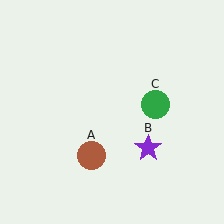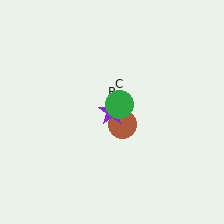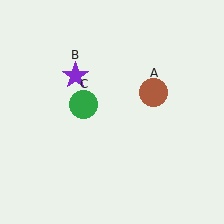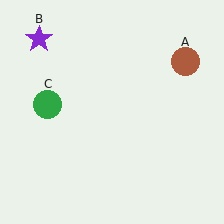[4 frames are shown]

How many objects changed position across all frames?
3 objects changed position: brown circle (object A), purple star (object B), green circle (object C).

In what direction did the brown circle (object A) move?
The brown circle (object A) moved up and to the right.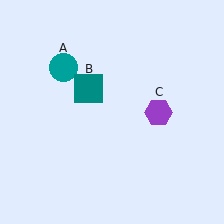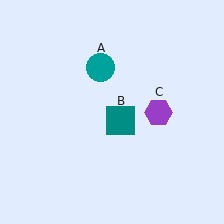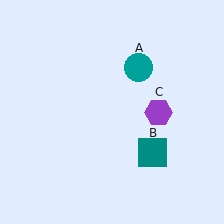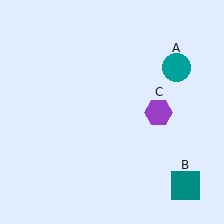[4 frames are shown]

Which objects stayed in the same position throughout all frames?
Purple hexagon (object C) remained stationary.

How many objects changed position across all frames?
2 objects changed position: teal circle (object A), teal square (object B).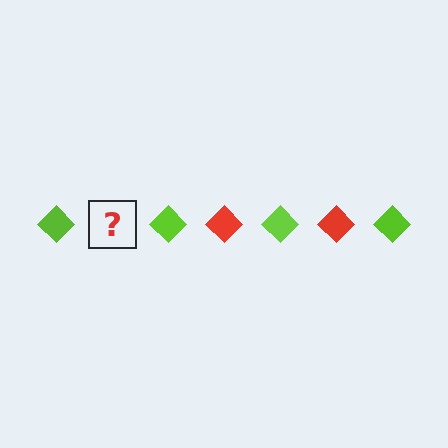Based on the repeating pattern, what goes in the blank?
The blank should be a red diamond.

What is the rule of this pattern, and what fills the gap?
The rule is that the pattern cycles through lime, red diamonds. The gap should be filled with a red diamond.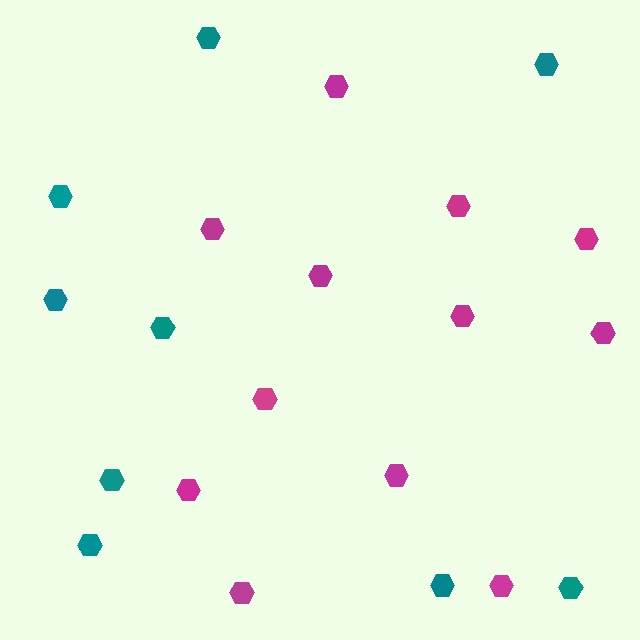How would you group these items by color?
There are 2 groups: one group of magenta hexagons (12) and one group of teal hexagons (9).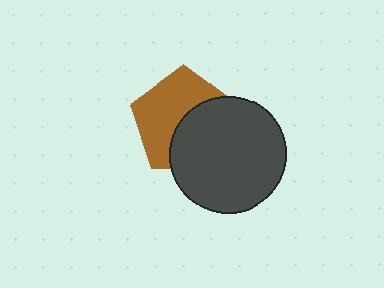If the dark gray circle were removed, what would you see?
You would see the complete brown pentagon.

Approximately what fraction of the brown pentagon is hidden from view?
Roughly 46% of the brown pentagon is hidden behind the dark gray circle.